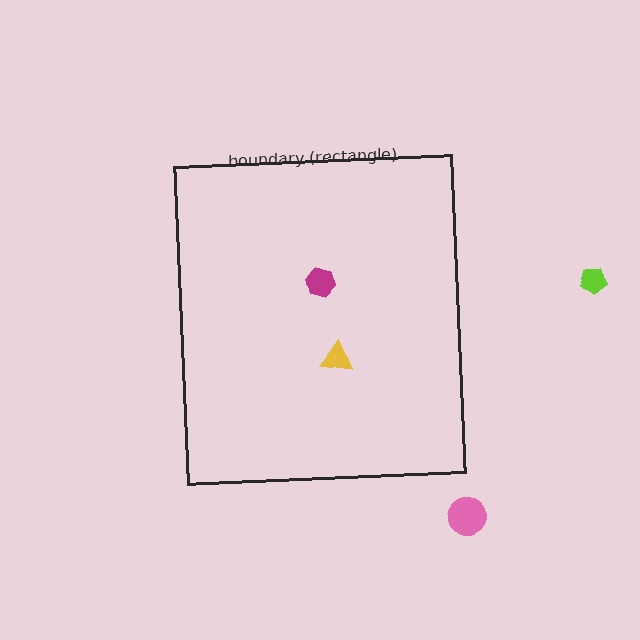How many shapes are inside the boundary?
2 inside, 2 outside.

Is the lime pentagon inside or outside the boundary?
Outside.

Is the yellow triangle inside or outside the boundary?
Inside.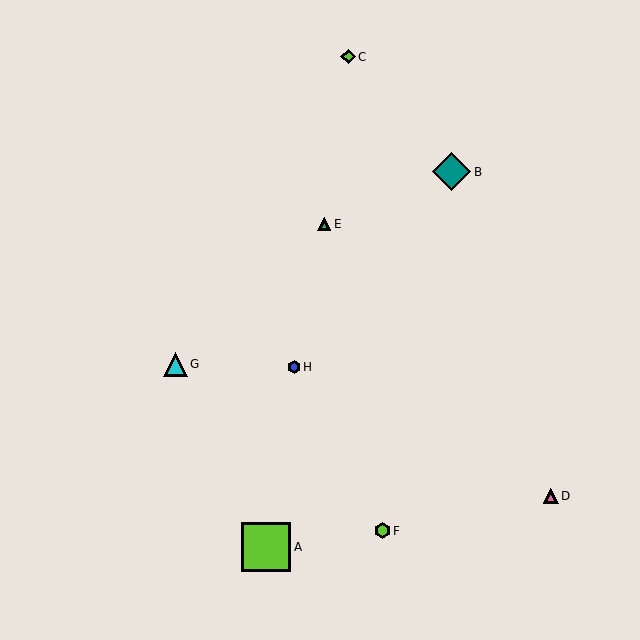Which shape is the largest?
The lime square (labeled A) is the largest.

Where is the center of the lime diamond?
The center of the lime diamond is at (348, 57).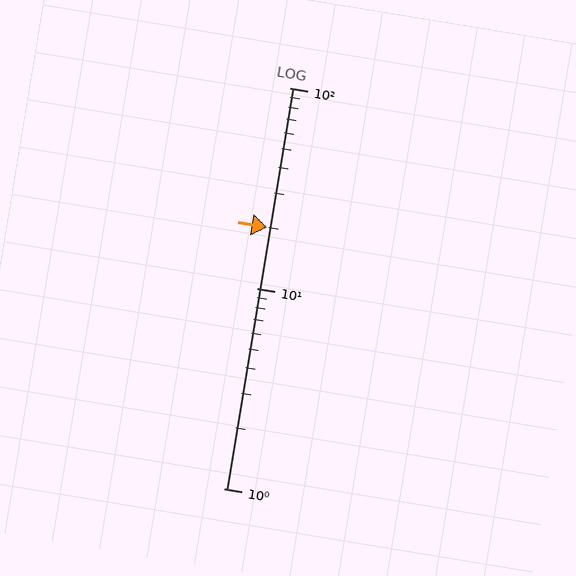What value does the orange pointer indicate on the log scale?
The pointer indicates approximately 20.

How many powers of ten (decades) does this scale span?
The scale spans 2 decades, from 1 to 100.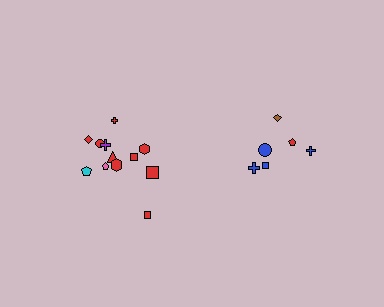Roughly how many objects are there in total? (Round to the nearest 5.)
Roughly 20 objects in total.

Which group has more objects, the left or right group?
The left group.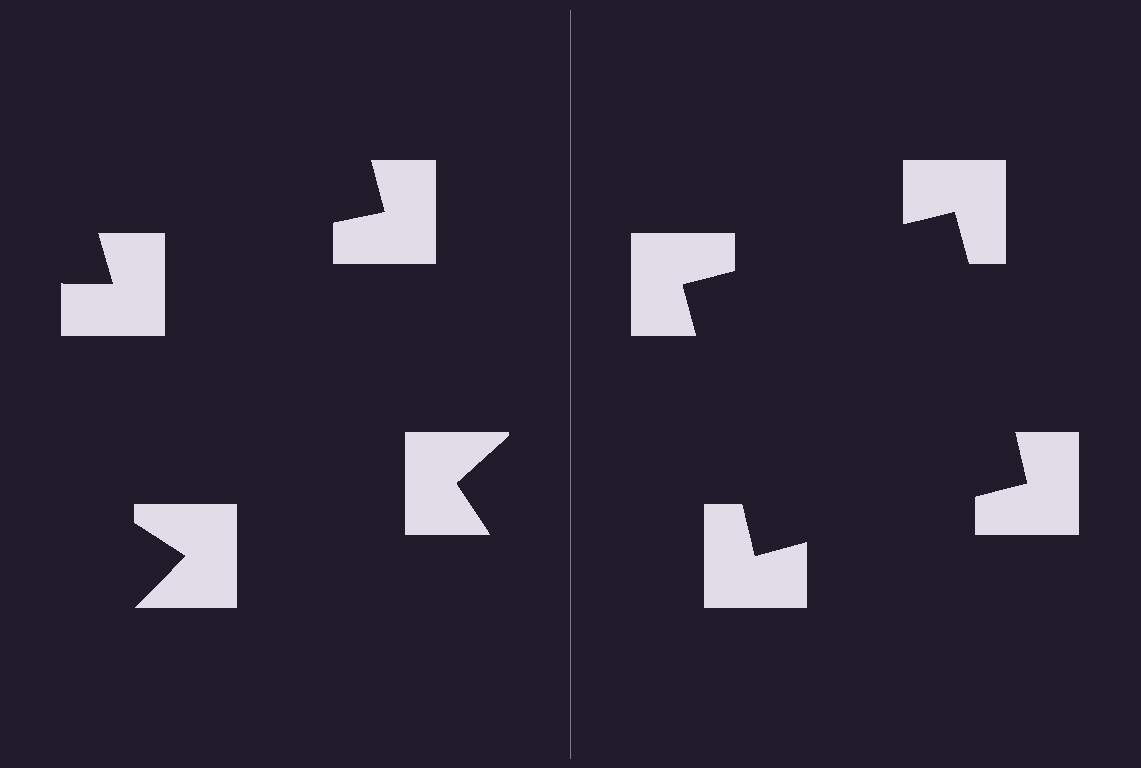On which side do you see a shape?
An illusory square appears on the right side. On the left side the wedge cuts are rotated, so no coherent shape forms.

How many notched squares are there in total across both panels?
8 — 4 on each side.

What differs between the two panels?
The notched squares are positioned identically on both sides; only the wedge orientations differ. On the right they align to a square; on the left they are misaligned.